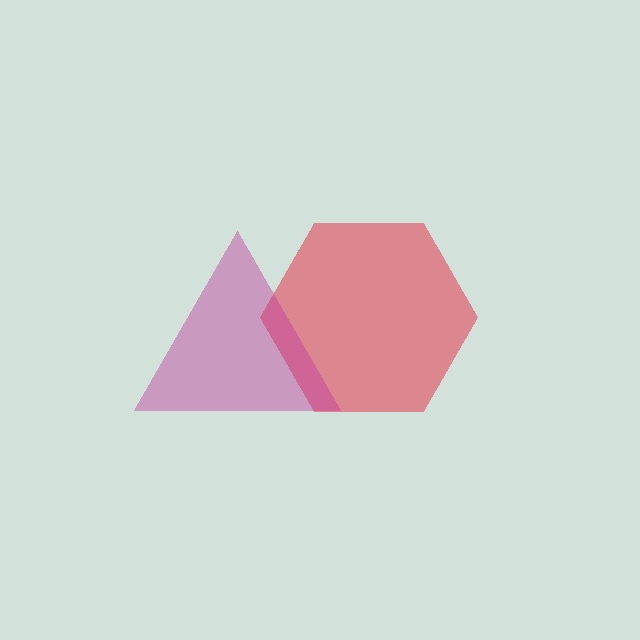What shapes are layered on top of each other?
The layered shapes are: a red hexagon, a magenta triangle.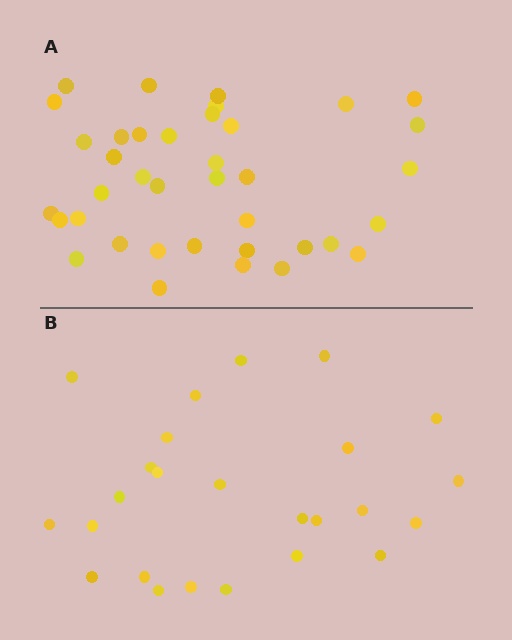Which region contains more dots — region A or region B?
Region A (the top region) has more dots.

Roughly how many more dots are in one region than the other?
Region A has approximately 15 more dots than region B.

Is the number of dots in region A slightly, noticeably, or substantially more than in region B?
Region A has substantially more. The ratio is roughly 1.5 to 1.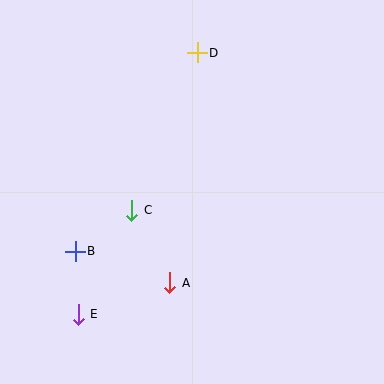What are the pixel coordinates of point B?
Point B is at (75, 251).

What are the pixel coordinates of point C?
Point C is at (132, 210).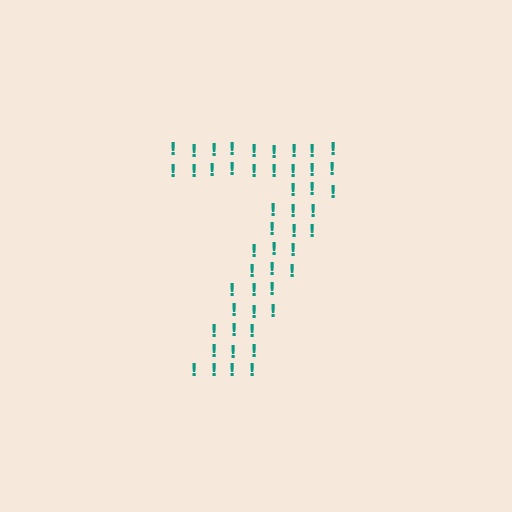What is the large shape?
The large shape is the digit 7.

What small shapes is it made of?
It is made of small exclamation marks.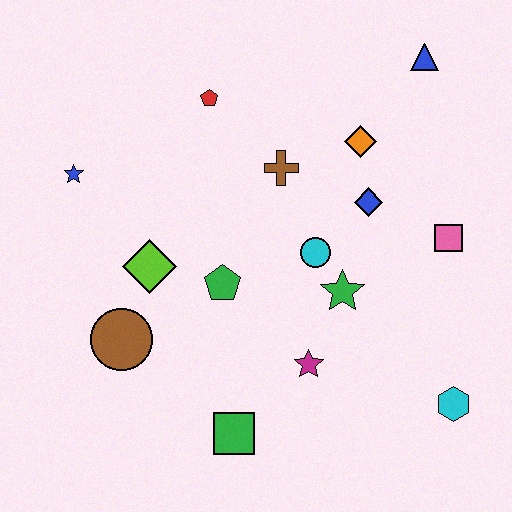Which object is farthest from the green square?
The blue triangle is farthest from the green square.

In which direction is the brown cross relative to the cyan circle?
The brown cross is above the cyan circle.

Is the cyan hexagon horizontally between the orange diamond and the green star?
No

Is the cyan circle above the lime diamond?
Yes